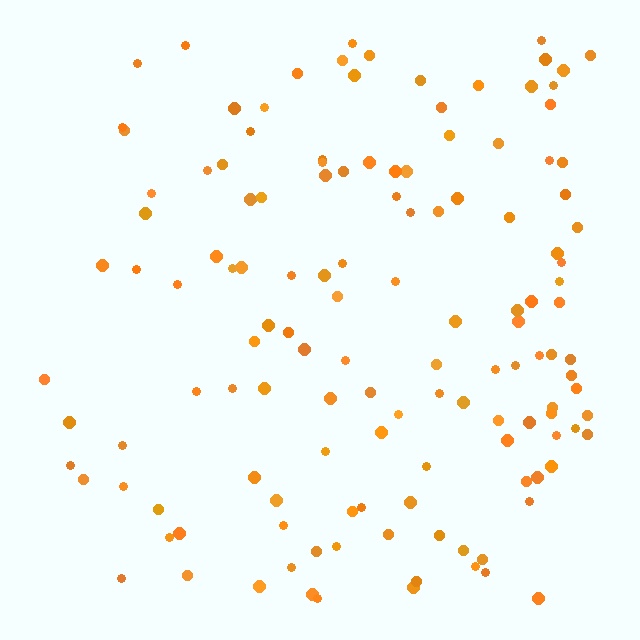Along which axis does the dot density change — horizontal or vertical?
Horizontal.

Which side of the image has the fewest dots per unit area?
The left.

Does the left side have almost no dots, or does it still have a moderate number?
Still a moderate number, just noticeably fewer than the right.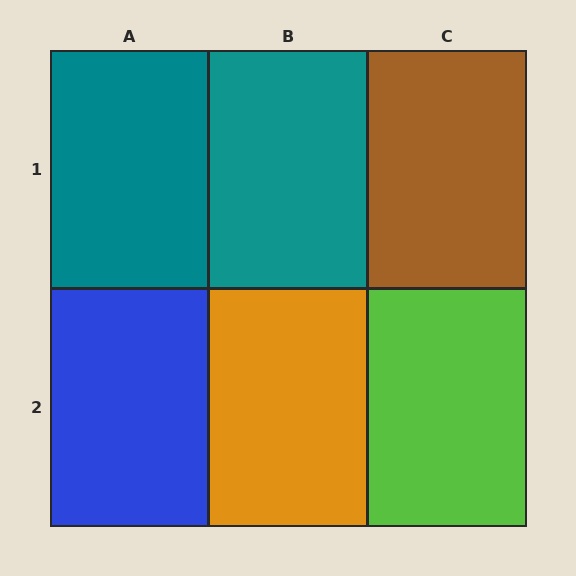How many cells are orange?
1 cell is orange.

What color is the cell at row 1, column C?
Brown.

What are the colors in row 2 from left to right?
Blue, orange, lime.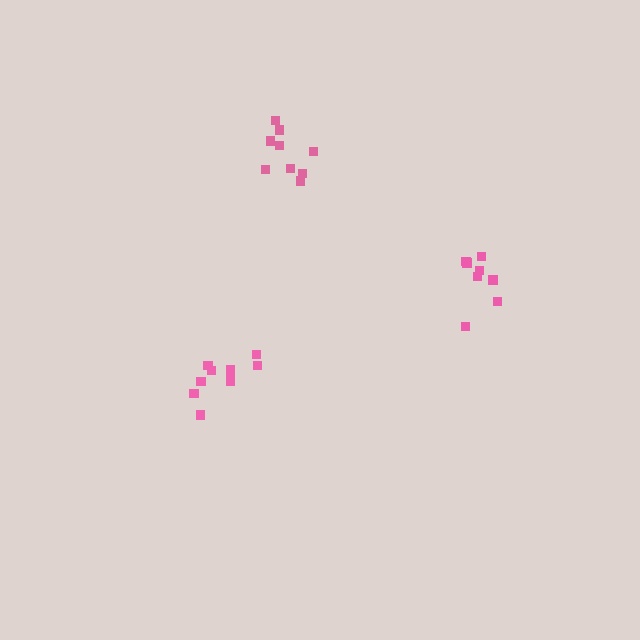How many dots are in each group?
Group 1: 10 dots, Group 2: 9 dots, Group 3: 9 dots (28 total).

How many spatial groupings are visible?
There are 3 spatial groupings.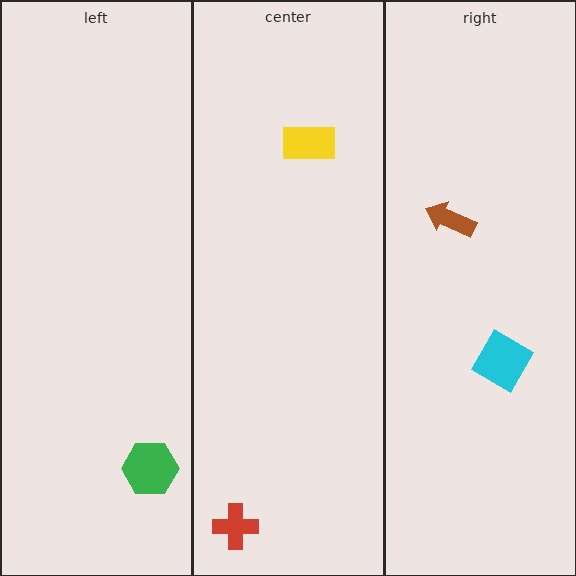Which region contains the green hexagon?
The left region.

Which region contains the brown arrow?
The right region.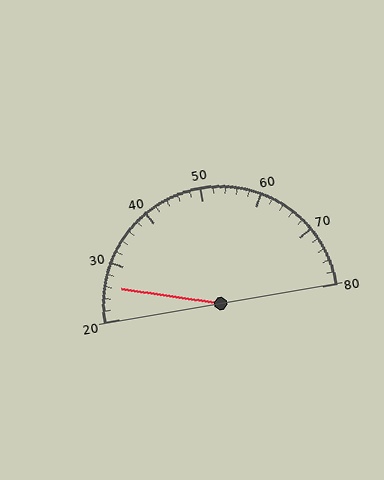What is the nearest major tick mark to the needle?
The nearest major tick mark is 30.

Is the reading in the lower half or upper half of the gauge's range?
The reading is in the lower half of the range (20 to 80).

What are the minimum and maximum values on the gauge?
The gauge ranges from 20 to 80.